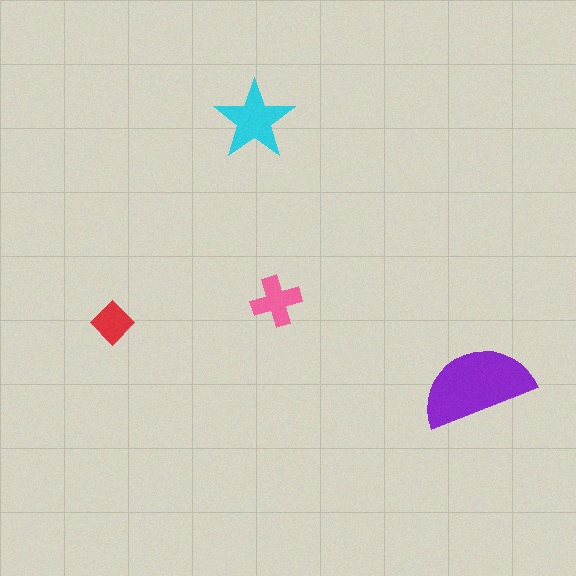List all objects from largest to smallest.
The purple semicircle, the cyan star, the pink cross, the red diamond.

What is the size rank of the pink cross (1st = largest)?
3rd.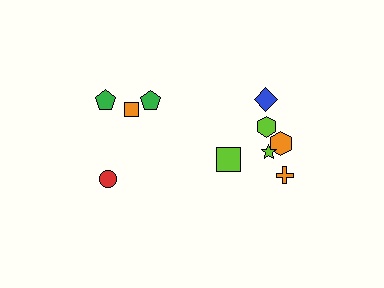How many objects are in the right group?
There are 6 objects.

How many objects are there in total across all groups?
There are 10 objects.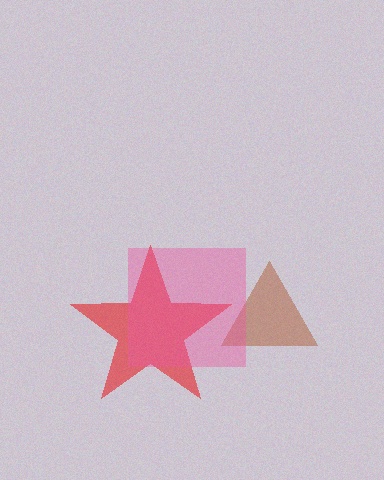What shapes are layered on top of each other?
The layered shapes are: a red star, a brown triangle, a pink square.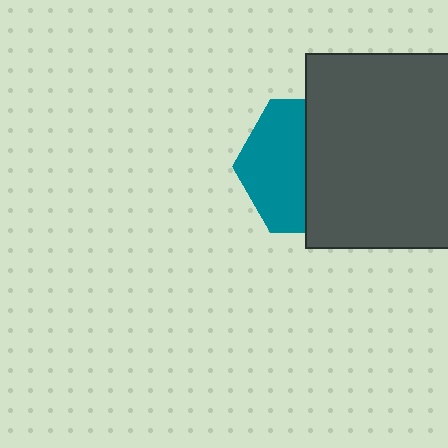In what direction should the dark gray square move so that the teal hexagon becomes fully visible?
The dark gray square should move right. That is the shortest direction to clear the overlap and leave the teal hexagon fully visible.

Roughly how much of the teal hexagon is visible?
About half of it is visible (roughly 47%).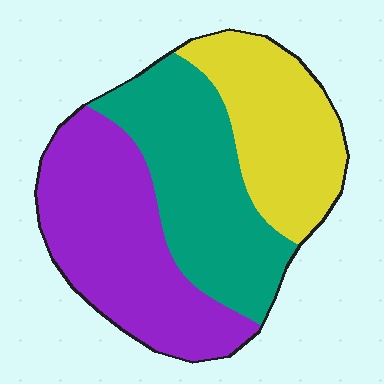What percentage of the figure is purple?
Purple covers 38% of the figure.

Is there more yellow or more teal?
Teal.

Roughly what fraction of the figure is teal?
Teal covers 35% of the figure.